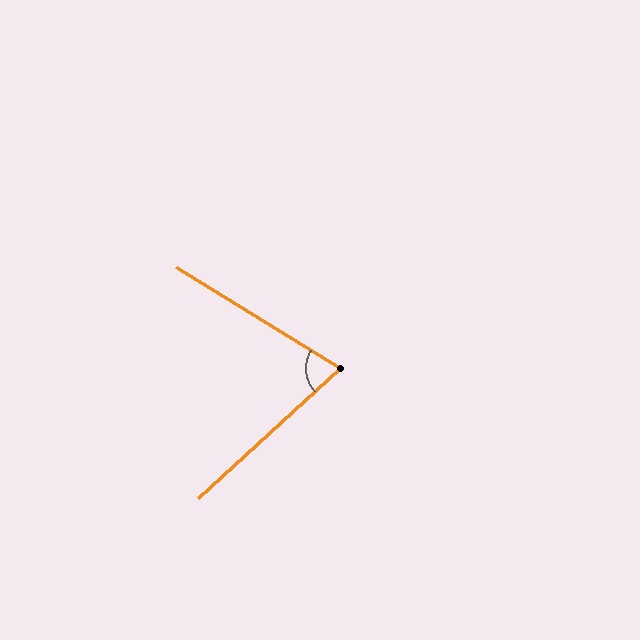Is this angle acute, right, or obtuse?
It is acute.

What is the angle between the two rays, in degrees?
Approximately 74 degrees.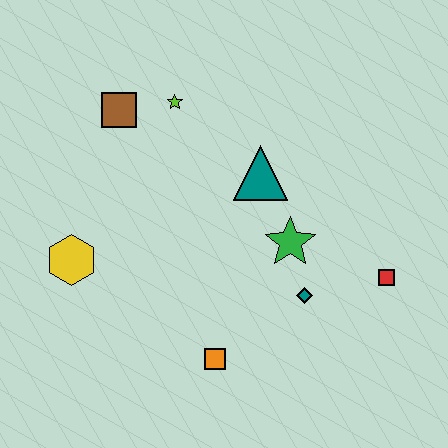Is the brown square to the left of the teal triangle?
Yes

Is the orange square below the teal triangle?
Yes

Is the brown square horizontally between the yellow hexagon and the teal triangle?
Yes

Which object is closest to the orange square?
The teal diamond is closest to the orange square.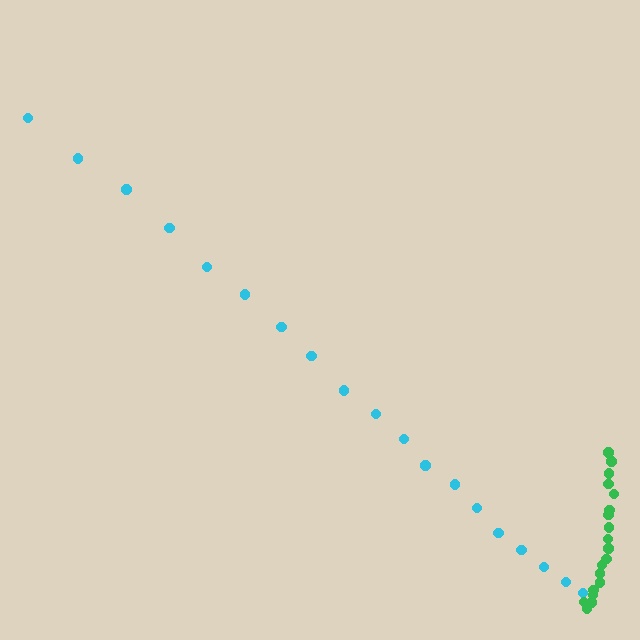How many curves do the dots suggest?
There are 2 distinct paths.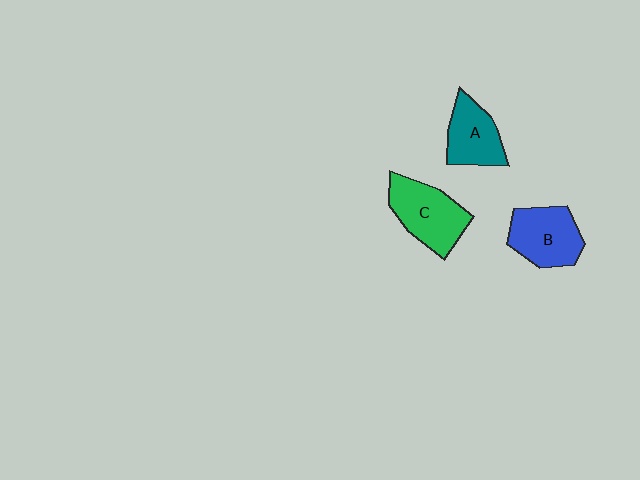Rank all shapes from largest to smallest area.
From largest to smallest: C (green), B (blue), A (teal).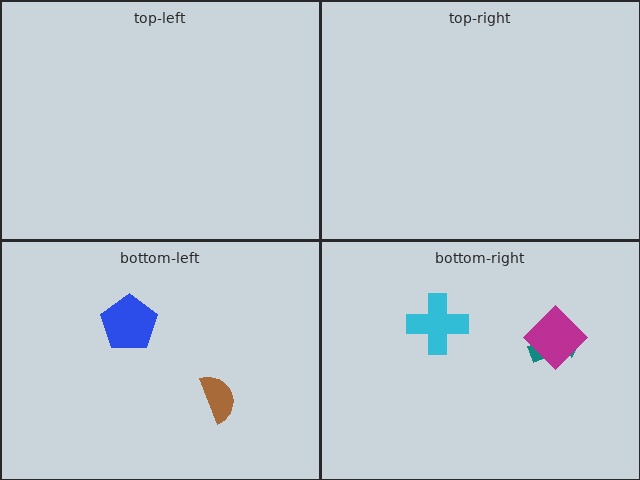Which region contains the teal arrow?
The bottom-right region.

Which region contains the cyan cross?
The bottom-right region.